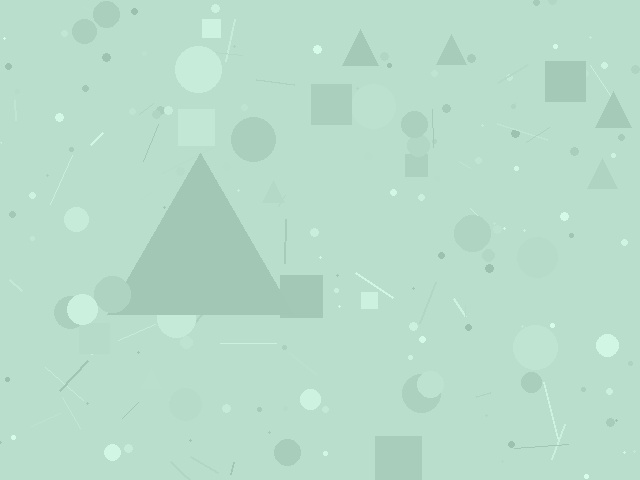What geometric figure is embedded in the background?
A triangle is embedded in the background.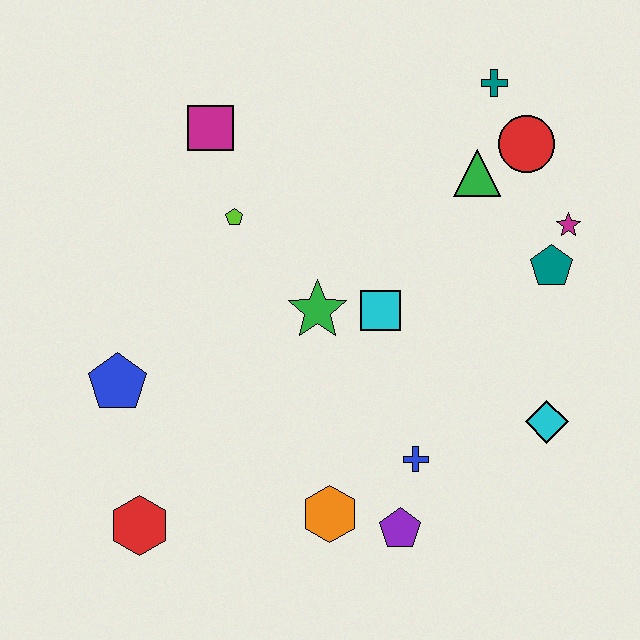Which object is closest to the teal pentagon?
The magenta star is closest to the teal pentagon.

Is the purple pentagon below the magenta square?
Yes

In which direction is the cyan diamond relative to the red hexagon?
The cyan diamond is to the right of the red hexagon.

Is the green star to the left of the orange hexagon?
Yes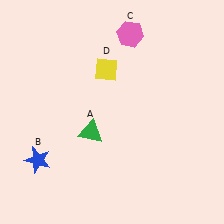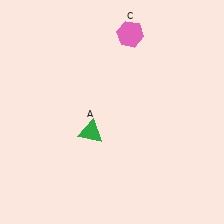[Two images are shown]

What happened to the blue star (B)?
The blue star (B) was removed in Image 2. It was in the bottom-left area of Image 1.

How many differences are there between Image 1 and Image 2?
There are 2 differences between the two images.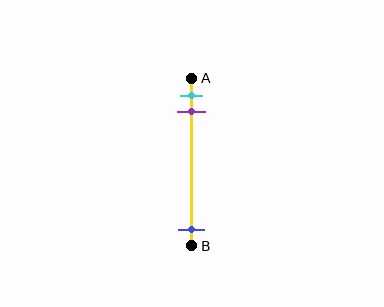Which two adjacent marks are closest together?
The cyan and purple marks are the closest adjacent pair.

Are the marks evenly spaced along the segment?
No, the marks are not evenly spaced.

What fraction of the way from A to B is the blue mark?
The blue mark is approximately 90% (0.9) of the way from A to B.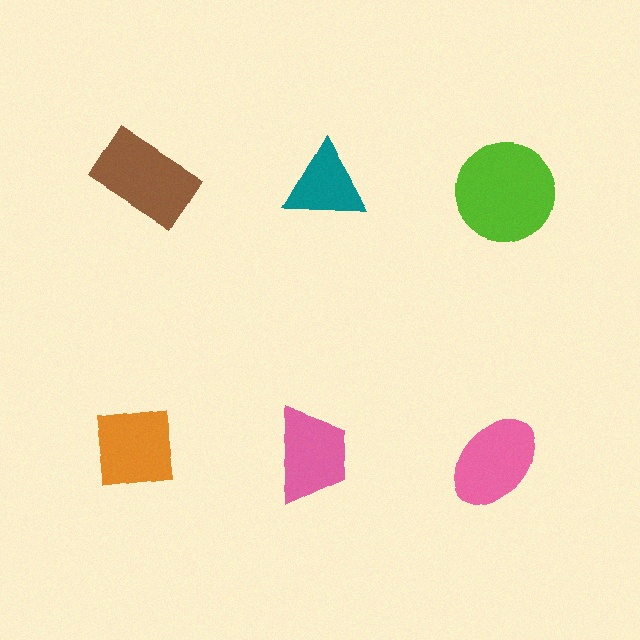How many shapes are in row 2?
3 shapes.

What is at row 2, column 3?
A pink ellipse.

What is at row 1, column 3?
A lime circle.